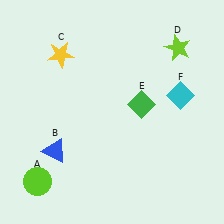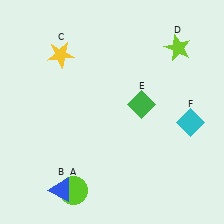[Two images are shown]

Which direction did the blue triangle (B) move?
The blue triangle (B) moved down.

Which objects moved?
The objects that moved are: the lime circle (A), the blue triangle (B), the cyan diamond (F).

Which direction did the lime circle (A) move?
The lime circle (A) moved right.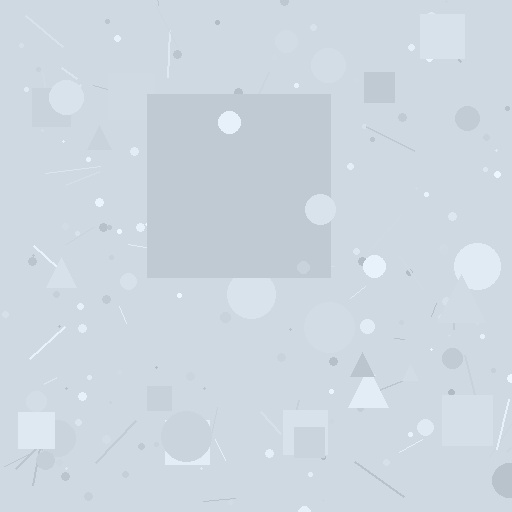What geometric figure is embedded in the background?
A square is embedded in the background.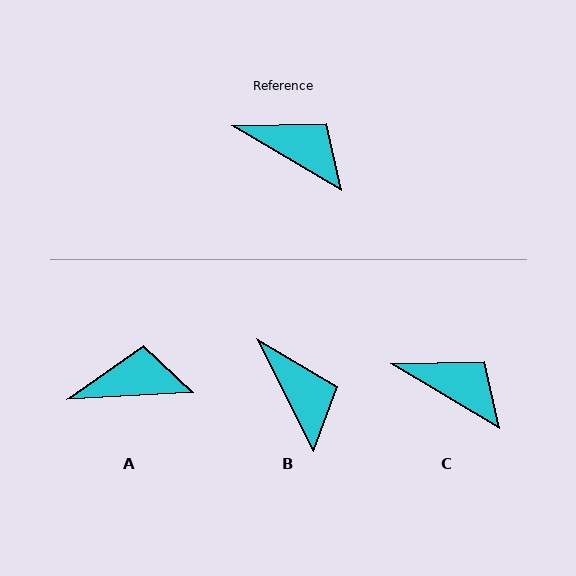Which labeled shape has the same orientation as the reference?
C.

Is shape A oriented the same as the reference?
No, it is off by about 34 degrees.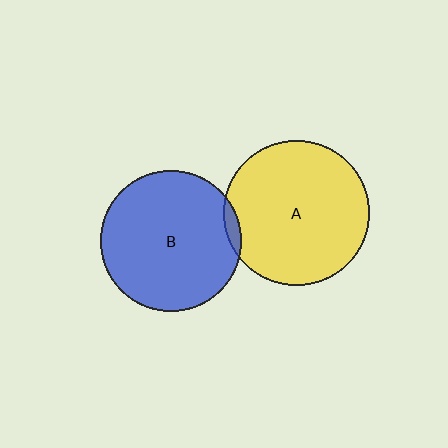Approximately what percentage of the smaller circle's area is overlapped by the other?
Approximately 5%.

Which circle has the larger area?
Circle A (yellow).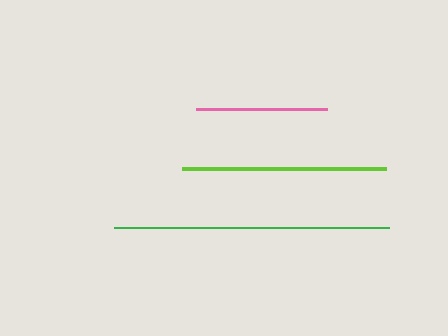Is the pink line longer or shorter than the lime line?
The lime line is longer than the pink line.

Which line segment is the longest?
The green line is the longest at approximately 276 pixels.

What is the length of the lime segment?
The lime segment is approximately 204 pixels long.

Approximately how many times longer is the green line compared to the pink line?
The green line is approximately 2.1 times the length of the pink line.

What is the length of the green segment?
The green segment is approximately 276 pixels long.